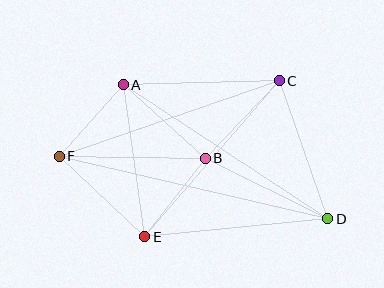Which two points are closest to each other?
Points A and F are closest to each other.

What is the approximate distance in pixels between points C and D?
The distance between C and D is approximately 146 pixels.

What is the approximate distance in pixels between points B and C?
The distance between B and C is approximately 107 pixels.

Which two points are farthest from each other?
Points D and F are farthest from each other.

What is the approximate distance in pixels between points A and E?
The distance between A and E is approximately 153 pixels.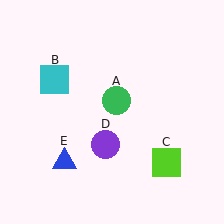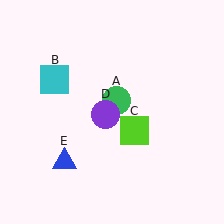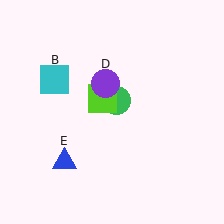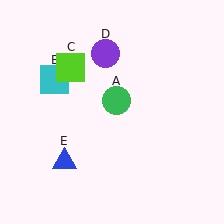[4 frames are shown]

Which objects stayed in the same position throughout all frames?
Green circle (object A) and cyan square (object B) and blue triangle (object E) remained stationary.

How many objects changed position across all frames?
2 objects changed position: lime square (object C), purple circle (object D).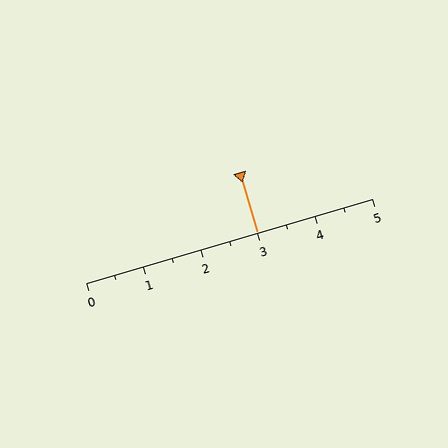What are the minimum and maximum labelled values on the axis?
The axis runs from 0 to 5.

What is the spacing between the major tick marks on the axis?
The major ticks are spaced 1 apart.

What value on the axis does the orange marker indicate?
The marker indicates approximately 3.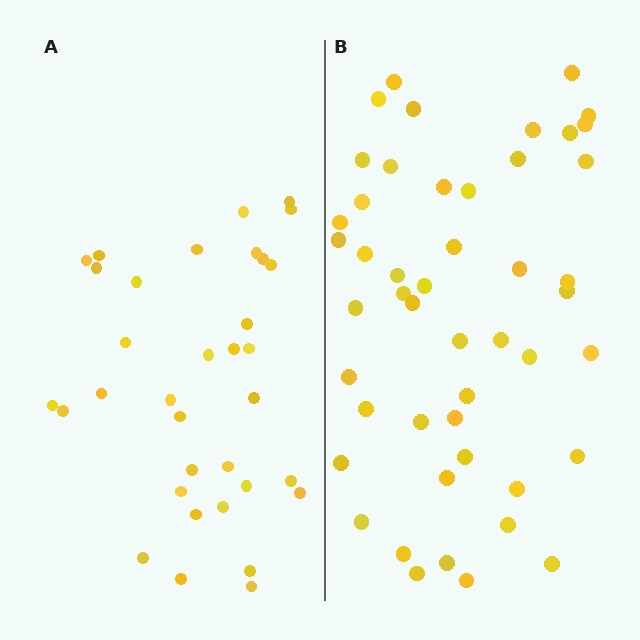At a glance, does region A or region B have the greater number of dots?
Region B (the right region) has more dots.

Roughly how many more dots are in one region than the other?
Region B has approximately 15 more dots than region A.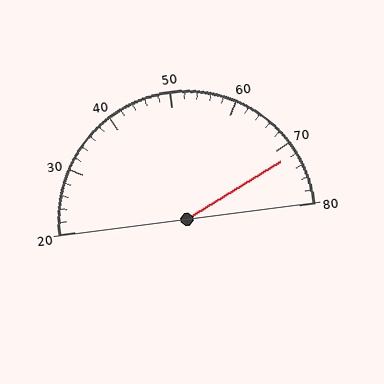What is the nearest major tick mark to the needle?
The nearest major tick mark is 70.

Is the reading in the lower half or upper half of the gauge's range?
The reading is in the upper half of the range (20 to 80).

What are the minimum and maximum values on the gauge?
The gauge ranges from 20 to 80.